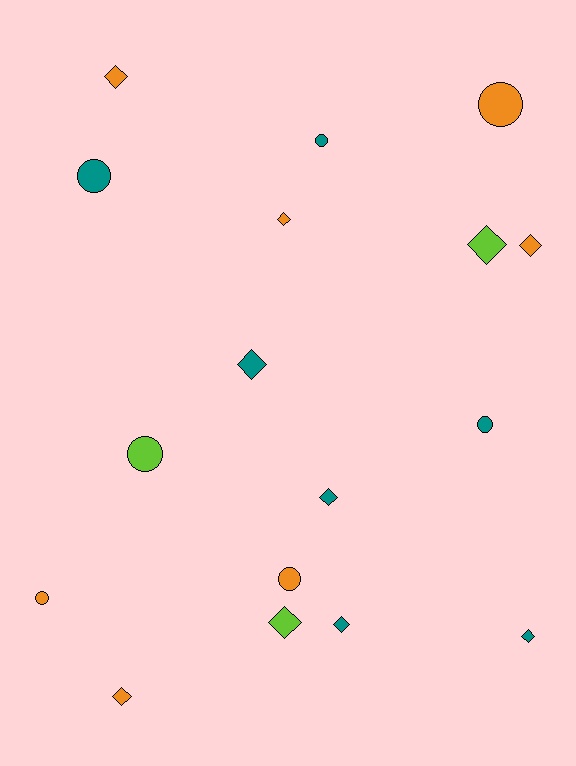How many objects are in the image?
There are 17 objects.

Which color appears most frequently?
Teal, with 7 objects.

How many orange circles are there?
There are 3 orange circles.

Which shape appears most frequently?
Diamond, with 10 objects.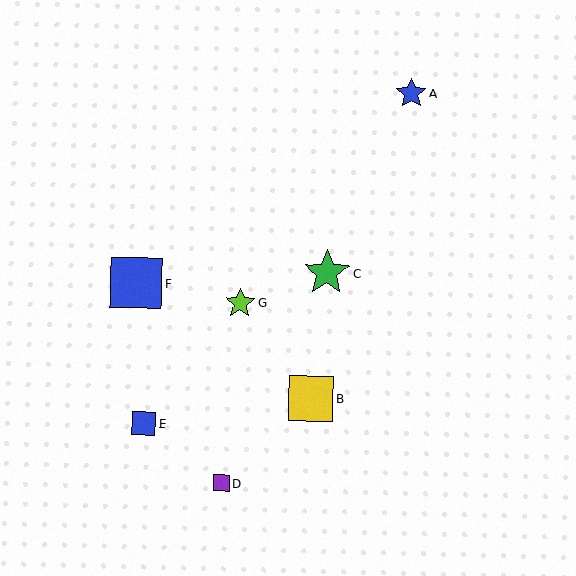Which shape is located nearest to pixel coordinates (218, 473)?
The purple square (labeled D) at (222, 483) is nearest to that location.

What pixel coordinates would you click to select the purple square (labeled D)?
Click at (222, 483) to select the purple square D.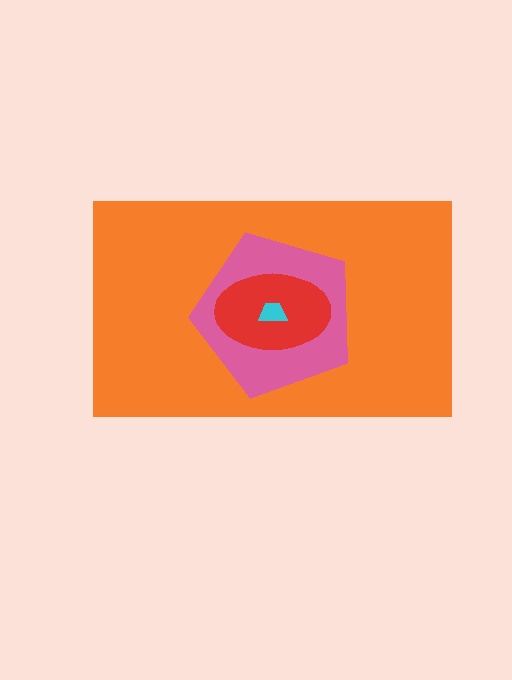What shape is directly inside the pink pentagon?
The red ellipse.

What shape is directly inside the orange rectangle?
The pink pentagon.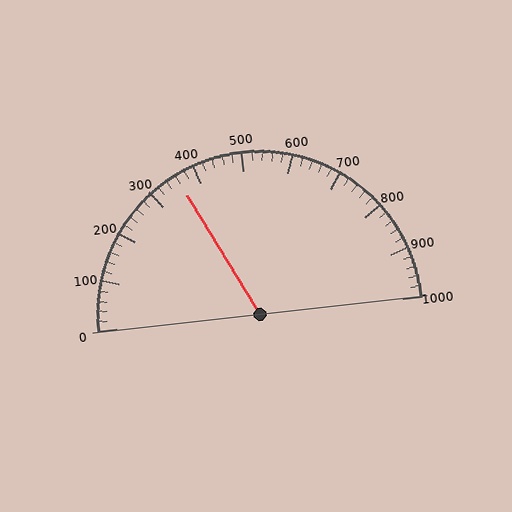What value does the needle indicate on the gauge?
The needle indicates approximately 360.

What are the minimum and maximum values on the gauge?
The gauge ranges from 0 to 1000.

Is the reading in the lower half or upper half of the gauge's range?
The reading is in the lower half of the range (0 to 1000).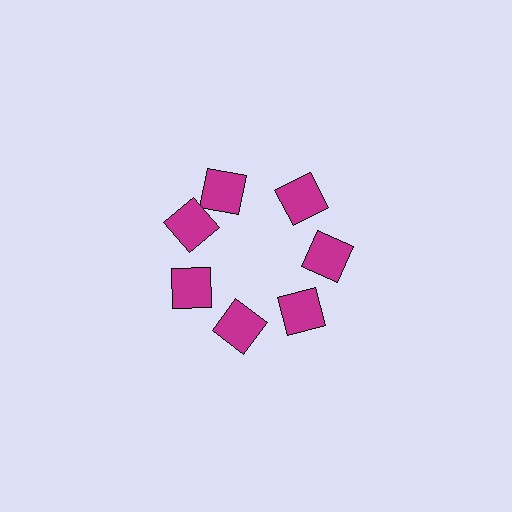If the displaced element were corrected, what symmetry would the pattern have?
It would have 7-fold rotational symmetry — the pattern would map onto itself every 51 degrees.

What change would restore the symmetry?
The symmetry would be restored by rotating it back into even spacing with its neighbors so that all 7 squares sit at equal angles and equal distance from the center.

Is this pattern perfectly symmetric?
No. The 7 magenta squares are arranged in a ring, but one element near the 12 o'clock position is rotated out of alignment along the ring, breaking the 7-fold rotational symmetry.